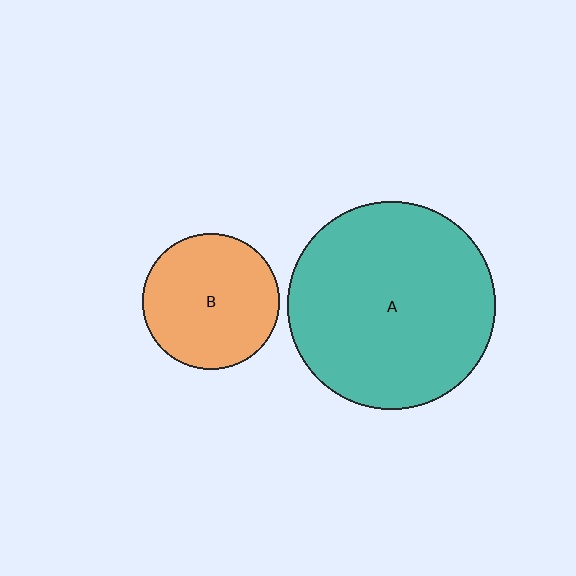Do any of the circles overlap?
No, none of the circles overlap.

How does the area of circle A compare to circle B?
Approximately 2.3 times.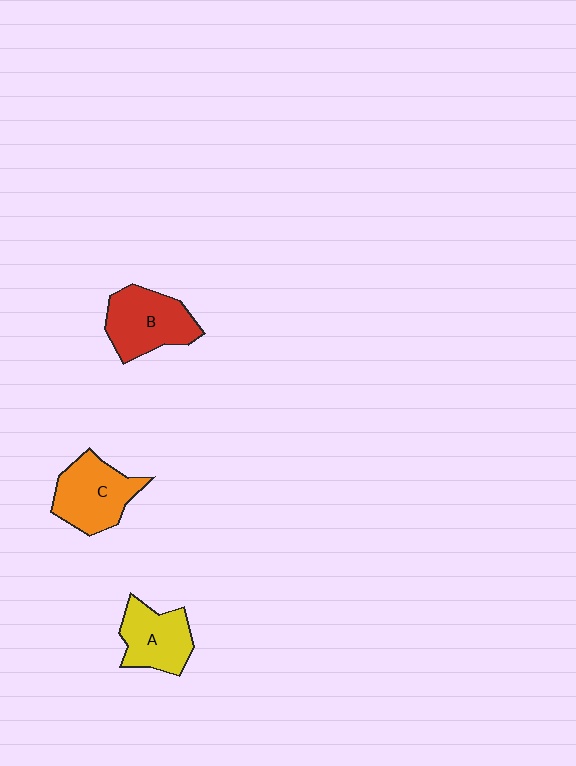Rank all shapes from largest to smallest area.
From largest to smallest: B (red), C (orange), A (yellow).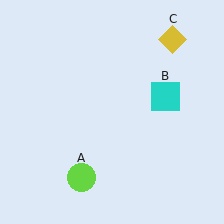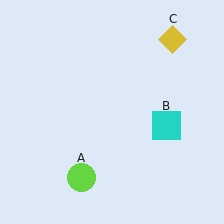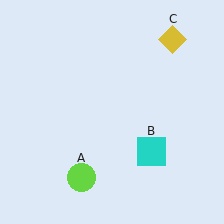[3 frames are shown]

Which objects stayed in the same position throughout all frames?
Lime circle (object A) and yellow diamond (object C) remained stationary.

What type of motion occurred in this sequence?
The cyan square (object B) rotated clockwise around the center of the scene.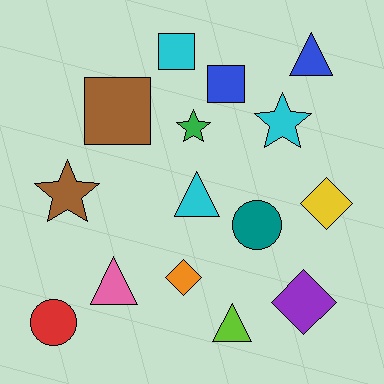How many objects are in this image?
There are 15 objects.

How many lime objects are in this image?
There is 1 lime object.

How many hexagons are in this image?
There are no hexagons.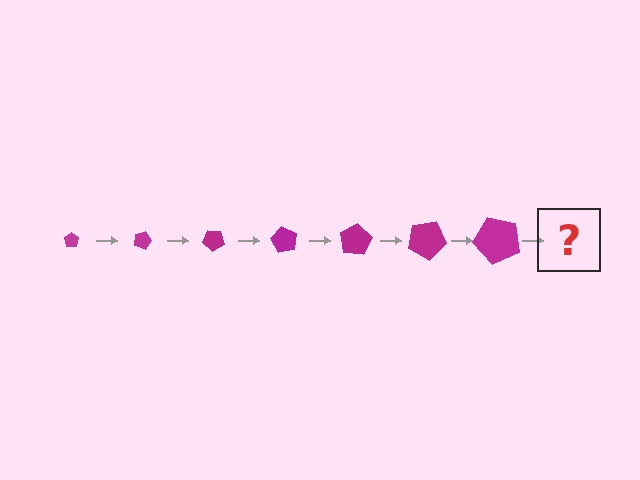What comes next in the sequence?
The next element should be a pentagon, larger than the previous one and rotated 140 degrees from the start.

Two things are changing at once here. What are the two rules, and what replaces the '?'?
The two rules are that the pentagon grows larger each step and it rotates 20 degrees each step. The '?' should be a pentagon, larger than the previous one and rotated 140 degrees from the start.